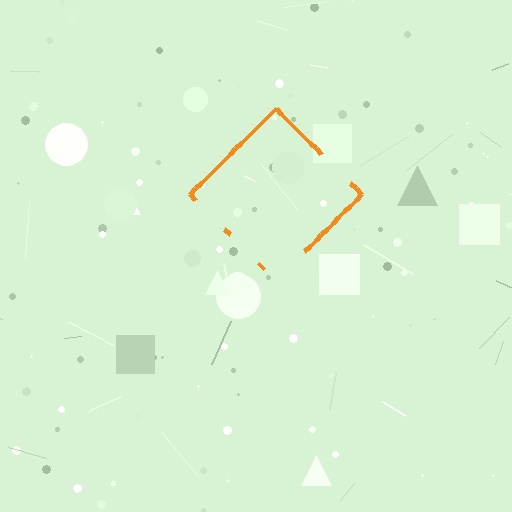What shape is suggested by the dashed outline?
The dashed outline suggests a diamond.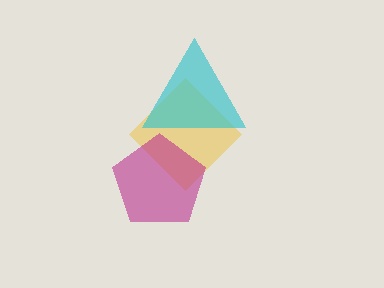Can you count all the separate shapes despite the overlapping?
Yes, there are 3 separate shapes.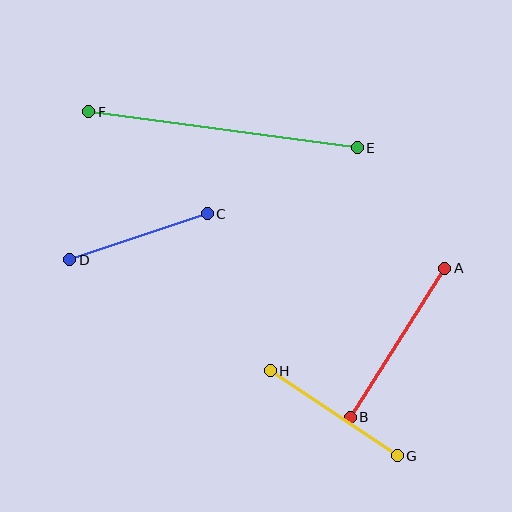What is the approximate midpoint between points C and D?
The midpoint is at approximately (139, 237) pixels.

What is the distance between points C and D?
The distance is approximately 145 pixels.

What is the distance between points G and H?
The distance is approximately 153 pixels.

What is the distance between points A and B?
The distance is approximately 176 pixels.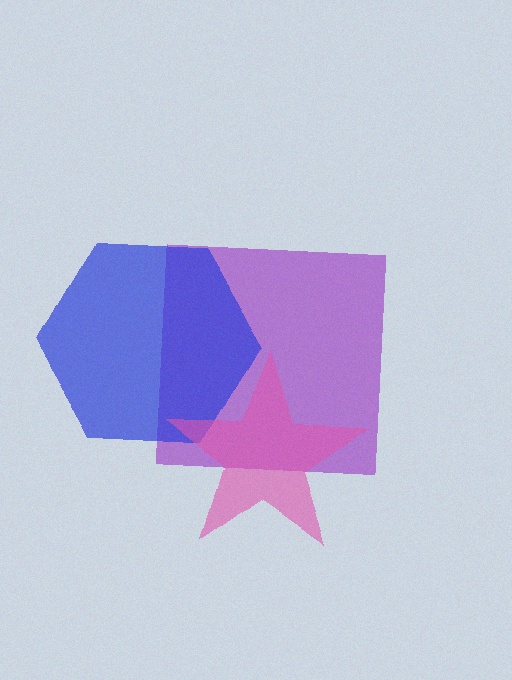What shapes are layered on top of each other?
The layered shapes are: a purple square, a blue hexagon, a pink star.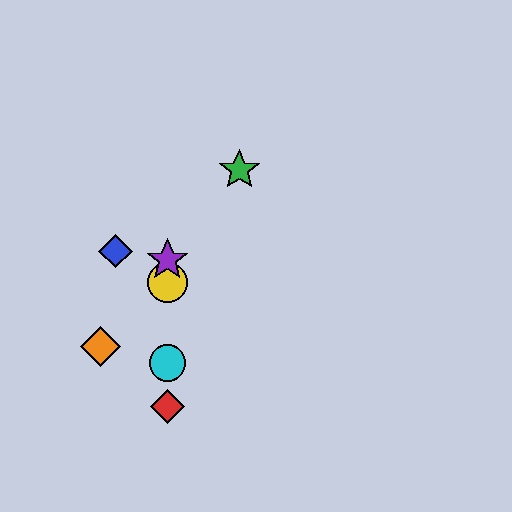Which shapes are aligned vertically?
The red diamond, the yellow circle, the purple star, the cyan circle are aligned vertically.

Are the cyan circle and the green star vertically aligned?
No, the cyan circle is at x≈167 and the green star is at x≈239.